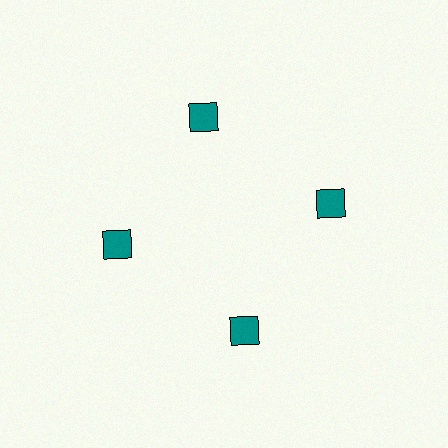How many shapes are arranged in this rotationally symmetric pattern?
There are 4 shapes, arranged in 4 groups of 1.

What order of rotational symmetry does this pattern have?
This pattern has 4-fold rotational symmetry.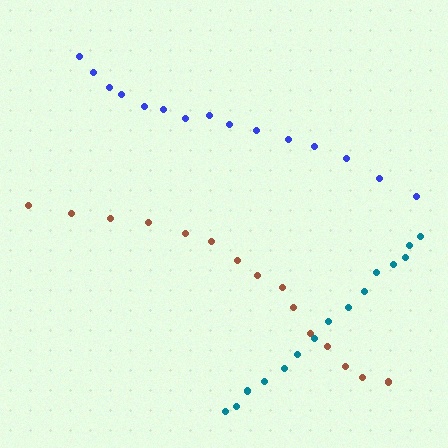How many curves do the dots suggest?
There are 3 distinct paths.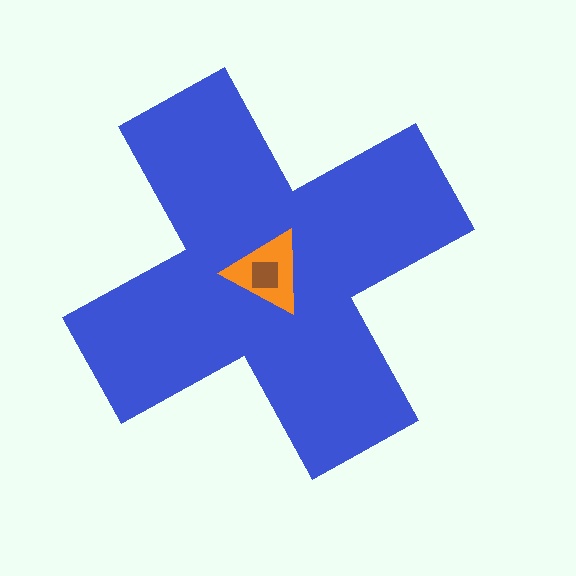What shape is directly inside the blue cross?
The orange triangle.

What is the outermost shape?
The blue cross.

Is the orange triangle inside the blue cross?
Yes.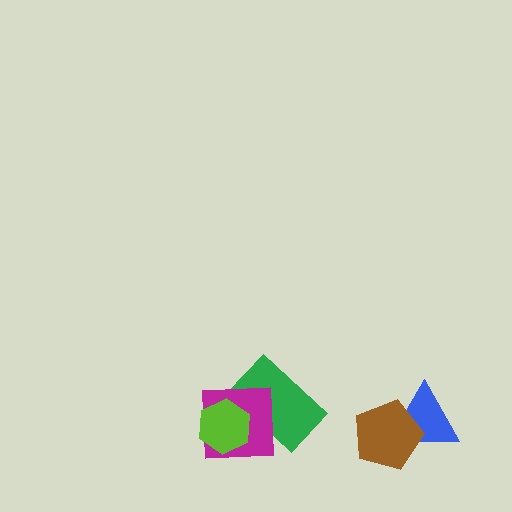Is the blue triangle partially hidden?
Yes, it is partially covered by another shape.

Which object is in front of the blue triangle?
The brown pentagon is in front of the blue triangle.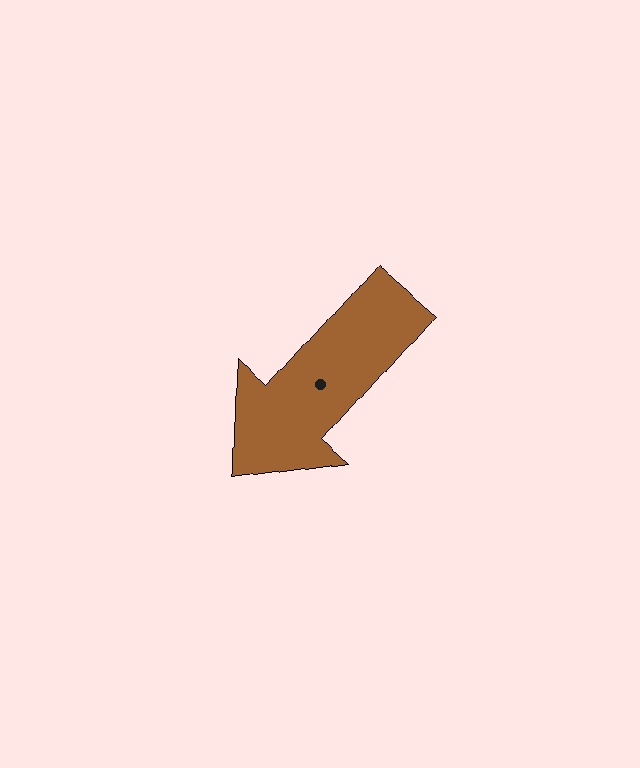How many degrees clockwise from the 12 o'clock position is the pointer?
Approximately 221 degrees.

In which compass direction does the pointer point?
Southwest.